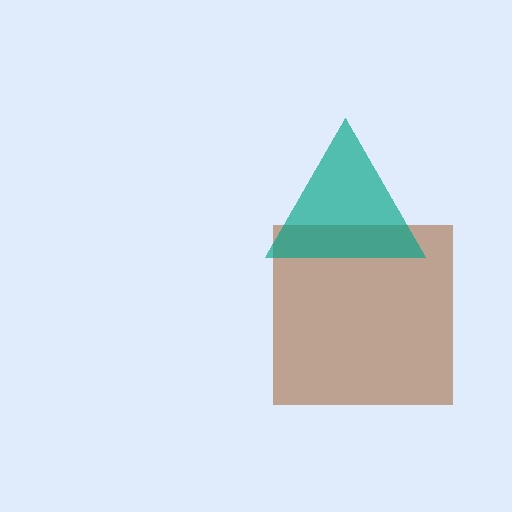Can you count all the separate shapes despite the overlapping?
Yes, there are 2 separate shapes.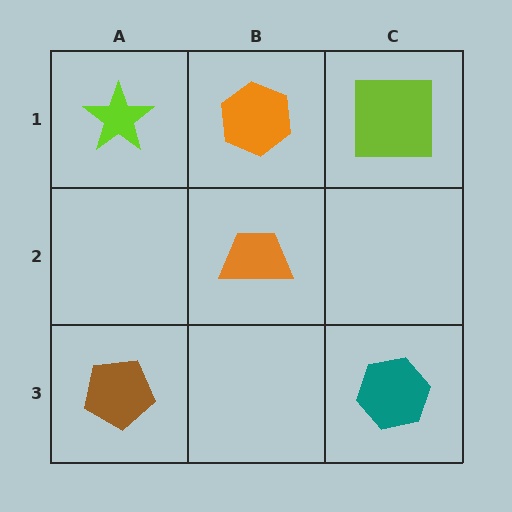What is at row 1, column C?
A lime square.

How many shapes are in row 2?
1 shape.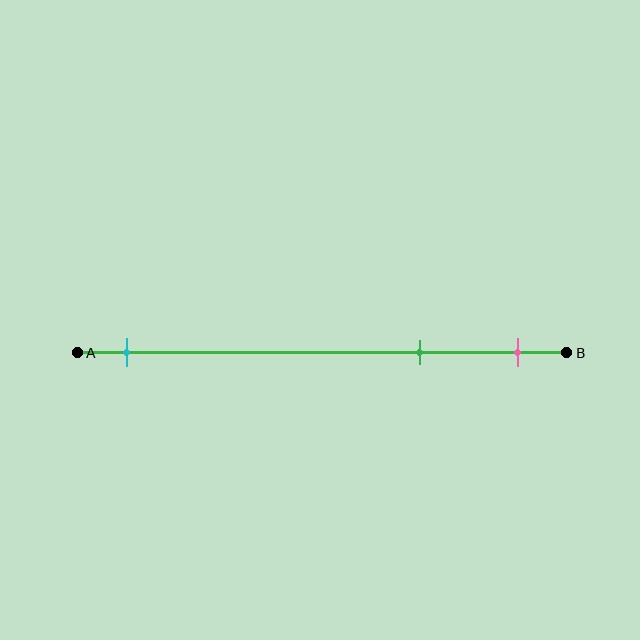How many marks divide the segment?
There are 3 marks dividing the segment.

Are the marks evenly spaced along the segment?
No, the marks are not evenly spaced.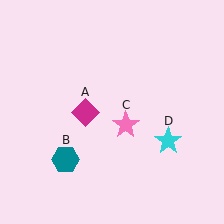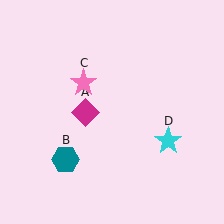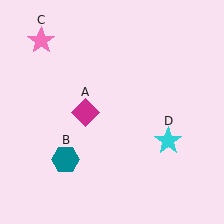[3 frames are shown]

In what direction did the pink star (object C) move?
The pink star (object C) moved up and to the left.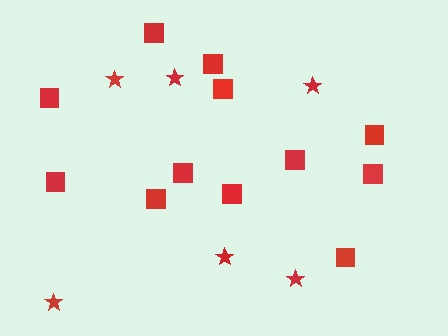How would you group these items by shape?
There are 2 groups: one group of squares (12) and one group of stars (6).